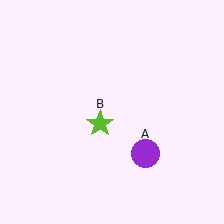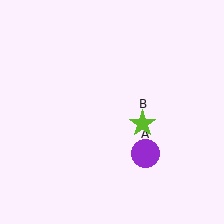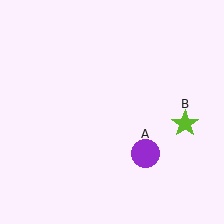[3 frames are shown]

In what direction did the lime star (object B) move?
The lime star (object B) moved right.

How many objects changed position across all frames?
1 object changed position: lime star (object B).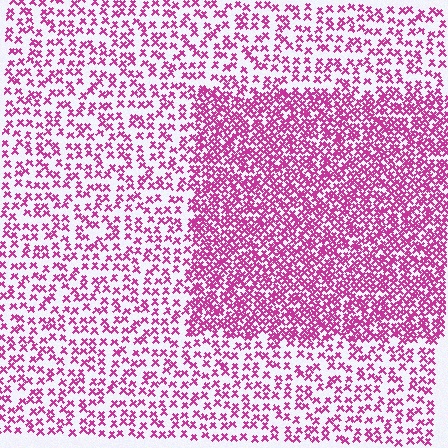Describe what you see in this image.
The image contains small magenta elements arranged at two different densities. A rectangle-shaped region is visible where the elements are more densely packed than the surrounding area.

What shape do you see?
I see a rectangle.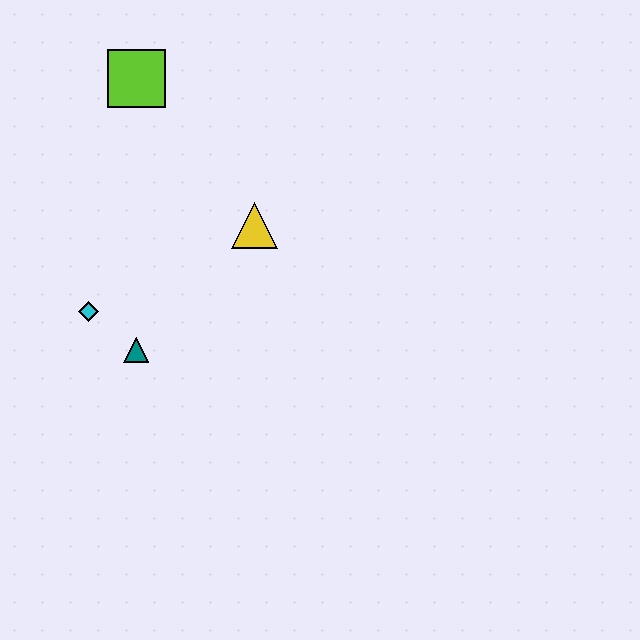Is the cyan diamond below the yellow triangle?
Yes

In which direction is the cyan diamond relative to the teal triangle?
The cyan diamond is to the left of the teal triangle.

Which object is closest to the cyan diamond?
The teal triangle is closest to the cyan diamond.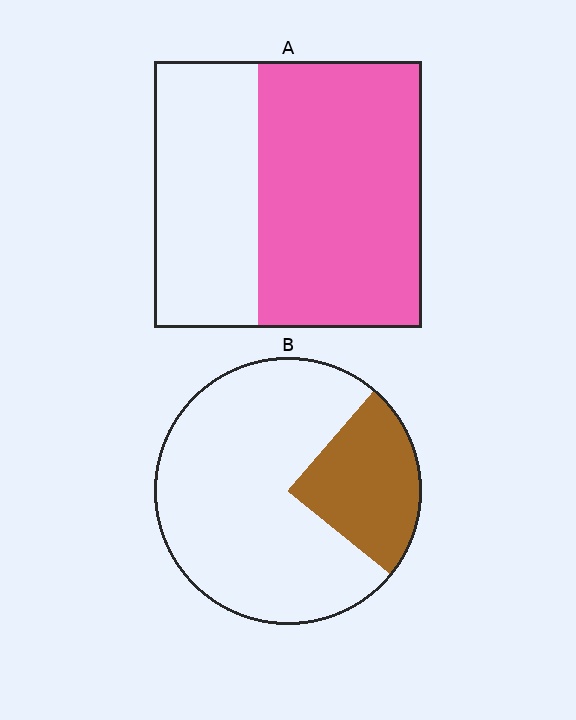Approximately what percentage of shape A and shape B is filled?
A is approximately 60% and B is approximately 25%.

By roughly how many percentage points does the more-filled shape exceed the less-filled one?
By roughly 35 percentage points (A over B).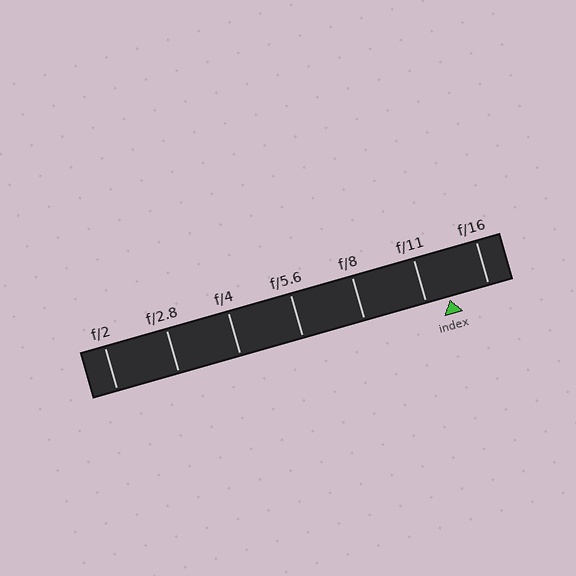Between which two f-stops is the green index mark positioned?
The index mark is between f/11 and f/16.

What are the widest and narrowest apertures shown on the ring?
The widest aperture shown is f/2 and the narrowest is f/16.